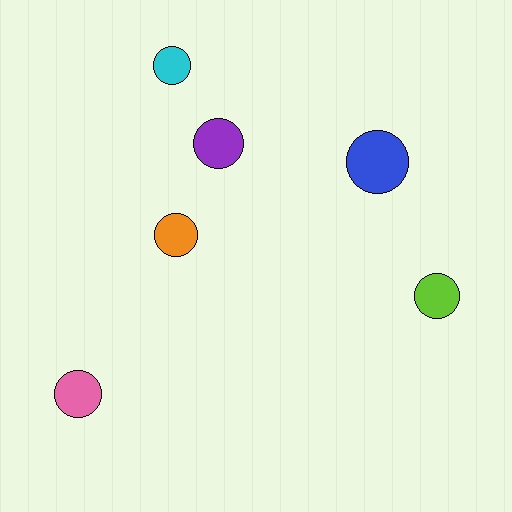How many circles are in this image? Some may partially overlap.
There are 6 circles.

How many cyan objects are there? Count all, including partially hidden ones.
There is 1 cyan object.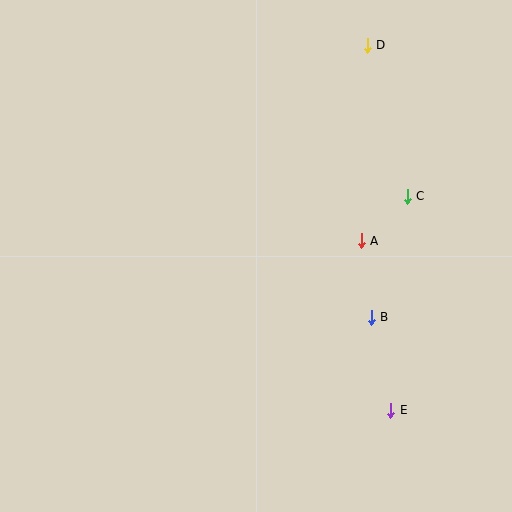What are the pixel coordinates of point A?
Point A is at (361, 241).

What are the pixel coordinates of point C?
Point C is at (407, 197).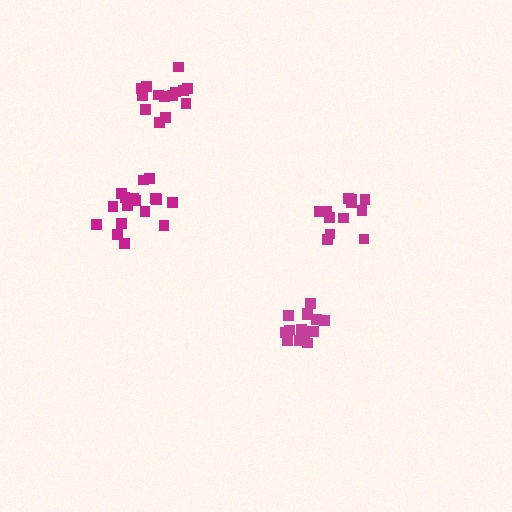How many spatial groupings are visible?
There are 4 spatial groupings.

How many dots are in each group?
Group 1: 17 dots, Group 2: 12 dots, Group 3: 16 dots, Group 4: 14 dots (59 total).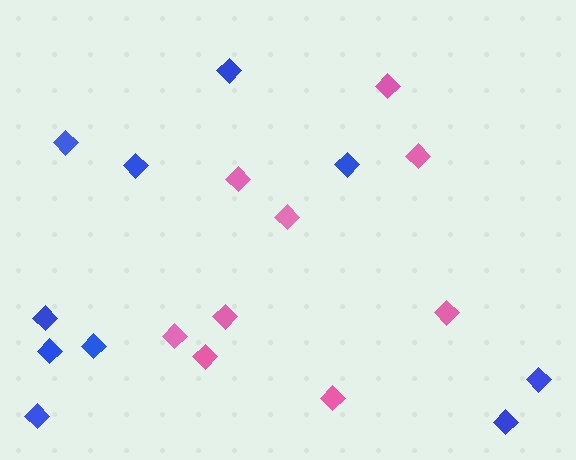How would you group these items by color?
There are 2 groups: one group of pink diamonds (9) and one group of blue diamonds (10).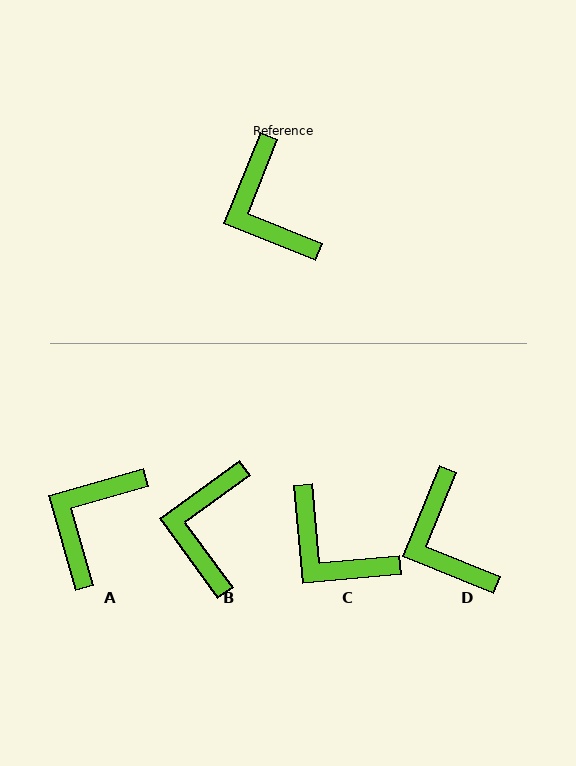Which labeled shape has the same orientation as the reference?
D.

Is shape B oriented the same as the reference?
No, it is off by about 32 degrees.